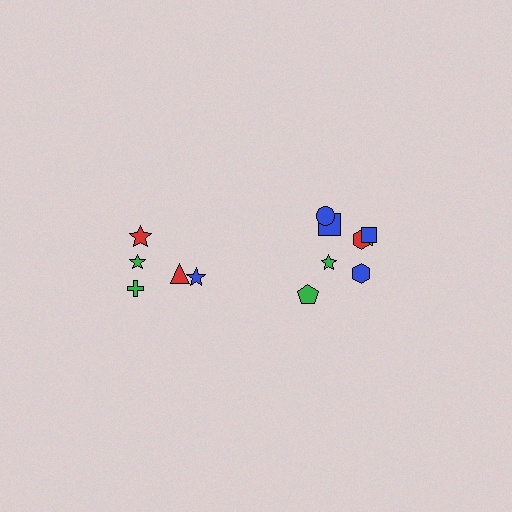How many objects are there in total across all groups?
There are 13 objects.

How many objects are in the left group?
There are 5 objects.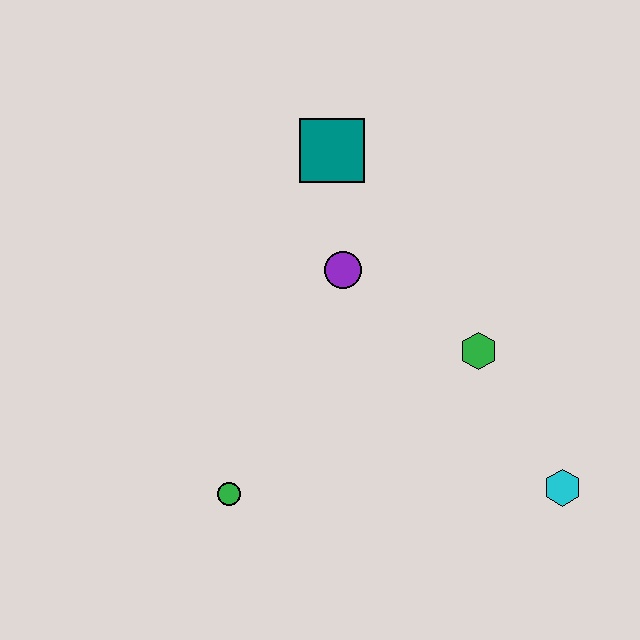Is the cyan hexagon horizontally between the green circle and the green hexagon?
No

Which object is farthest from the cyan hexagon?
The teal square is farthest from the cyan hexagon.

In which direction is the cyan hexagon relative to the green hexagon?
The cyan hexagon is below the green hexagon.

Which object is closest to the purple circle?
The teal square is closest to the purple circle.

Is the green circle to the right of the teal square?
No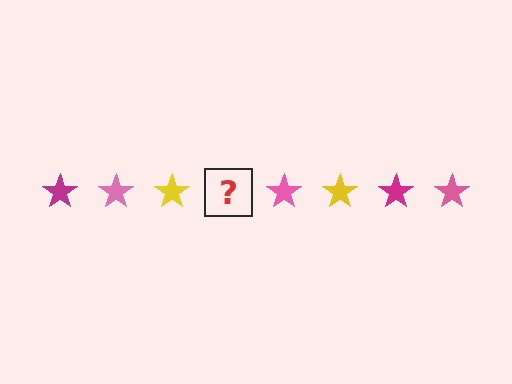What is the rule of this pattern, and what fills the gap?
The rule is that the pattern cycles through magenta, pink, yellow stars. The gap should be filled with a magenta star.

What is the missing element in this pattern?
The missing element is a magenta star.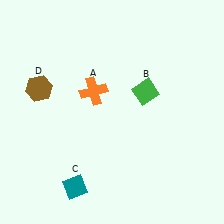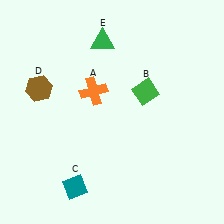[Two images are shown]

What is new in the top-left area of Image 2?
A green triangle (E) was added in the top-left area of Image 2.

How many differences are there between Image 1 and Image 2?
There is 1 difference between the two images.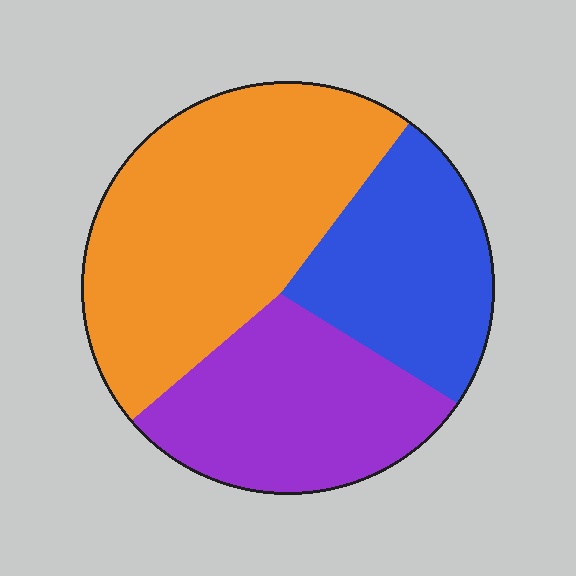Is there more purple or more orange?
Orange.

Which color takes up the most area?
Orange, at roughly 45%.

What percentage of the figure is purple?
Purple takes up about one quarter (1/4) of the figure.